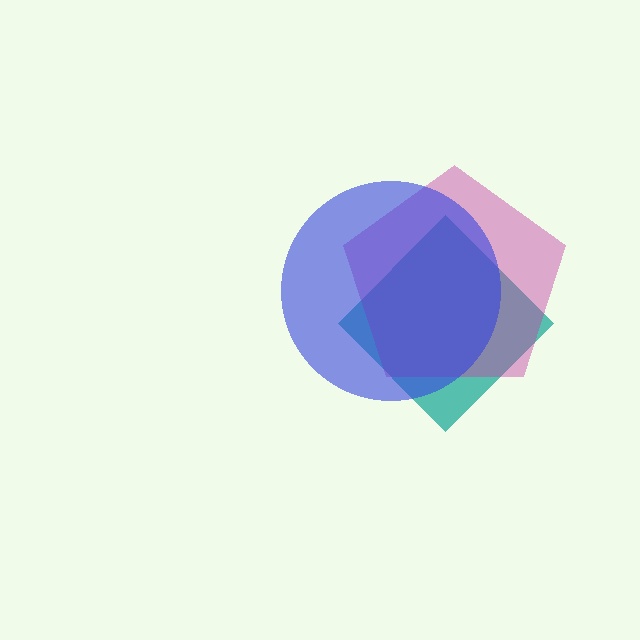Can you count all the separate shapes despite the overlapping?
Yes, there are 3 separate shapes.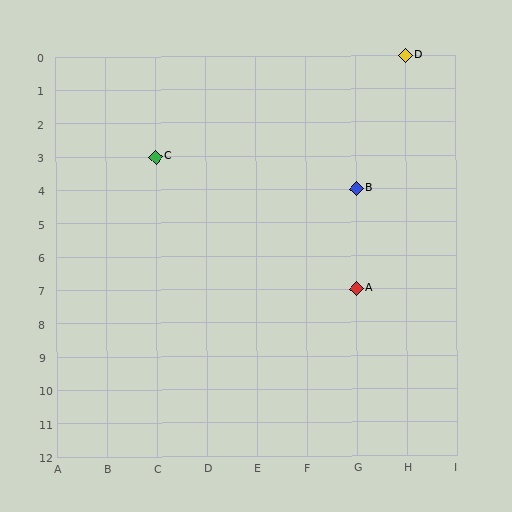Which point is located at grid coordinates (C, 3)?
Point C is at (C, 3).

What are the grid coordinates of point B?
Point B is at grid coordinates (G, 4).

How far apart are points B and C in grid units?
Points B and C are 4 columns and 1 row apart (about 4.1 grid units diagonally).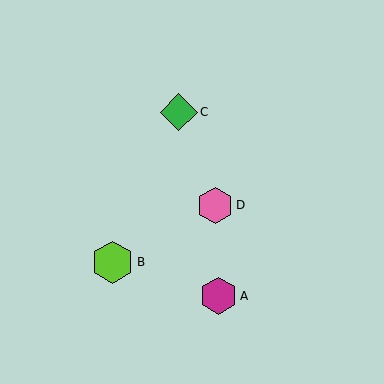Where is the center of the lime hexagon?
The center of the lime hexagon is at (113, 262).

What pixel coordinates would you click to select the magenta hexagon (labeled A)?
Click at (219, 296) to select the magenta hexagon A.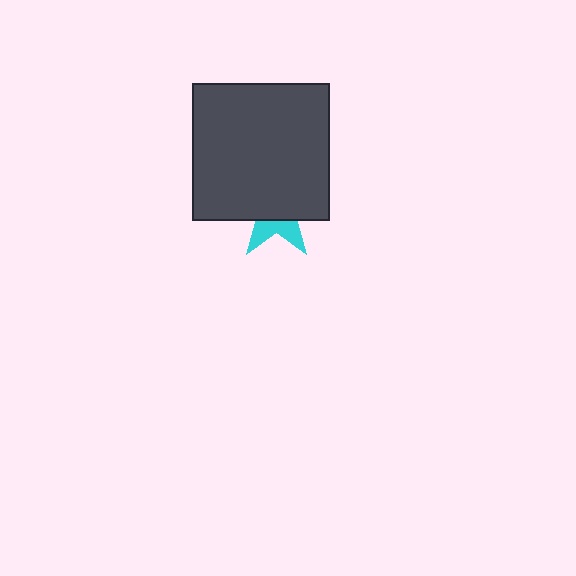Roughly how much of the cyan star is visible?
A small part of it is visible (roughly 33%).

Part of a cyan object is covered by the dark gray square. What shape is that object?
It is a star.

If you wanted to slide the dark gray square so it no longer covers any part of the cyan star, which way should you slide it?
Slide it up — that is the most direct way to separate the two shapes.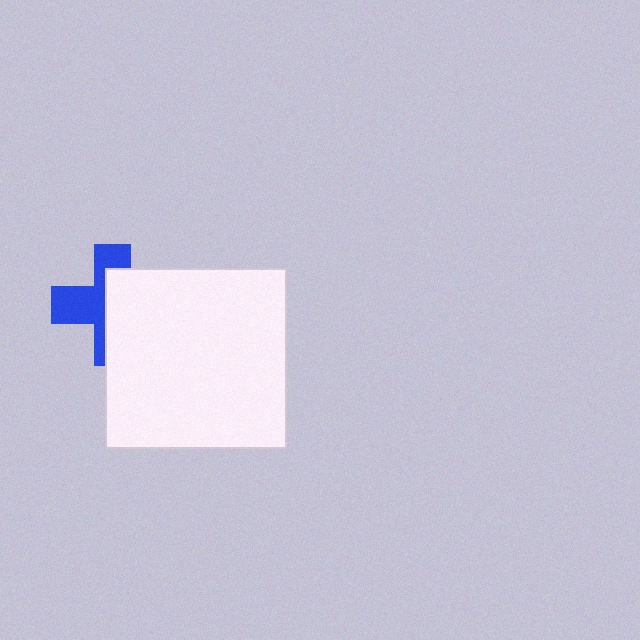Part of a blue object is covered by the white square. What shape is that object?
It is a cross.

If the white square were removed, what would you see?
You would see the complete blue cross.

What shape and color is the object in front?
The object in front is a white square.